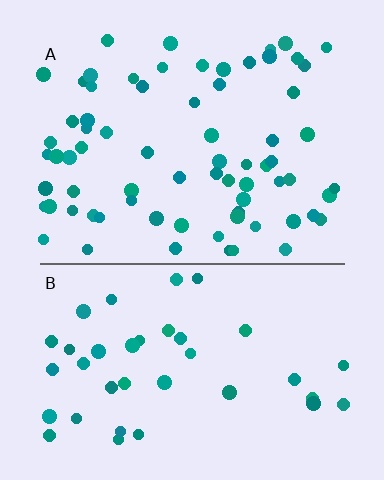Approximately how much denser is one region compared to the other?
Approximately 1.9× — region A over region B.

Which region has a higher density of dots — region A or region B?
A (the top).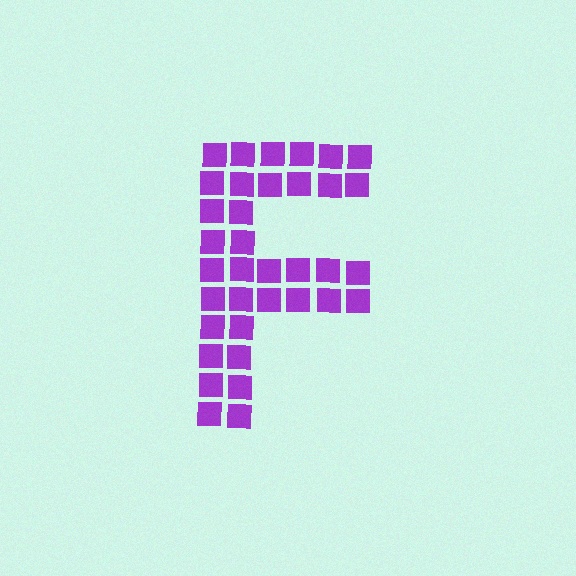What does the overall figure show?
The overall figure shows the letter F.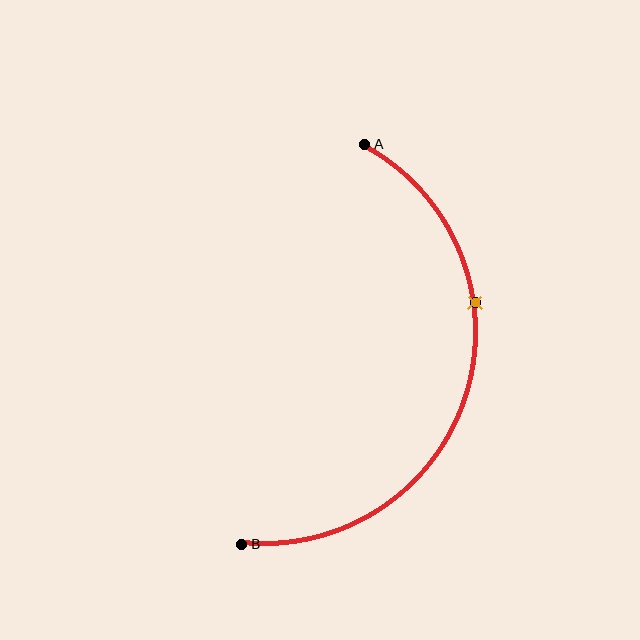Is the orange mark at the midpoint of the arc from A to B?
No. The orange mark lies on the arc but is closer to endpoint A. The arc midpoint would be at the point on the curve equidistant along the arc from both A and B.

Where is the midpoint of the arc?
The arc midpoint is the point on the curve farthest from the straight line joining A and B. It sits to the right of that line.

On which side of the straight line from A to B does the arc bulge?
The arc bulges to the right of the straight line connecting A and B.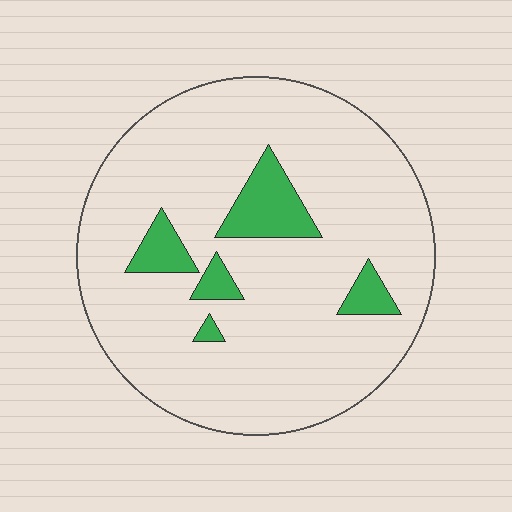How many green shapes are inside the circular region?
5.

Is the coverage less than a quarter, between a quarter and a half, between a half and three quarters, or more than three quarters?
Less than a quarter.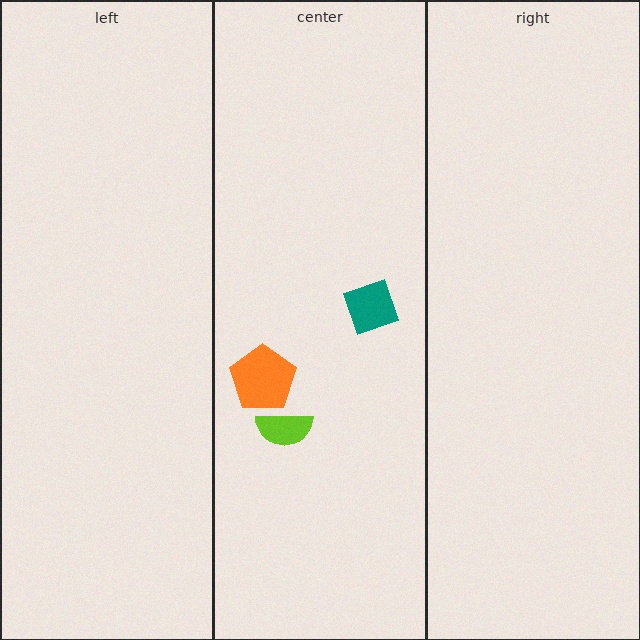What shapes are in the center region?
The lime semicircle, the orange pentagon, the teal square.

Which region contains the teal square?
The center region.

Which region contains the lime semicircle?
The center region.